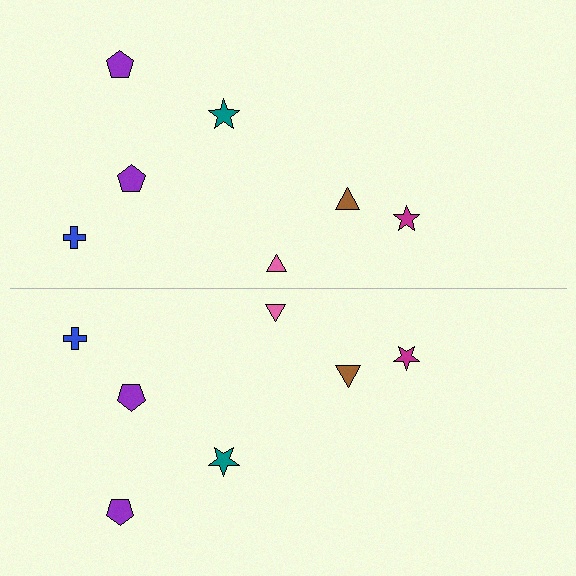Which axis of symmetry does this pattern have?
The pattern has a horizontal axis of symmetry running through the center of the image.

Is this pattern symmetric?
Yes, this pattern has bilateral (reflection) symmetry.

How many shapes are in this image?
There are 14 shapes in this image.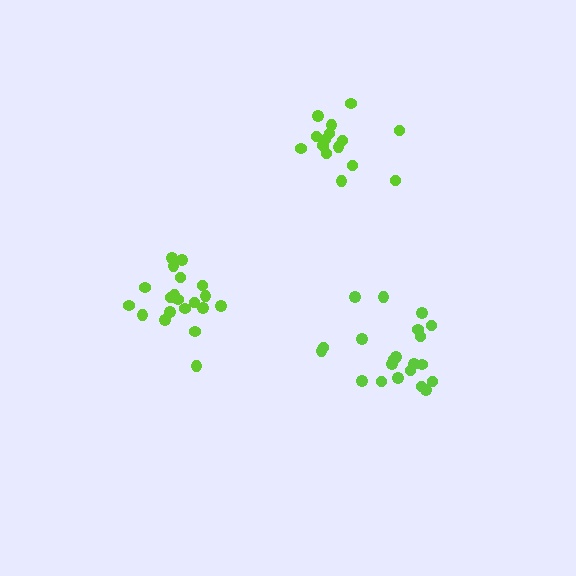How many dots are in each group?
Group 1: 16 dots, Group 2: 21 dots, Group 3: 20 dots (57 total).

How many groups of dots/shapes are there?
There are 3 groups.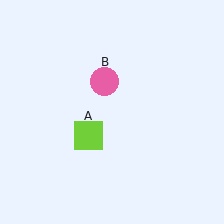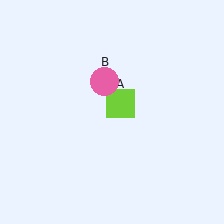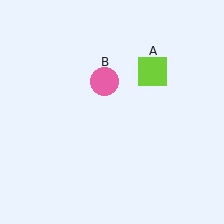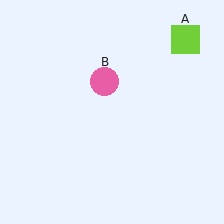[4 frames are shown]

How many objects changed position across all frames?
1 object changed position: lime square (object A).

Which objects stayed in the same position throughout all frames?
Pink circle (object B) remained stationary.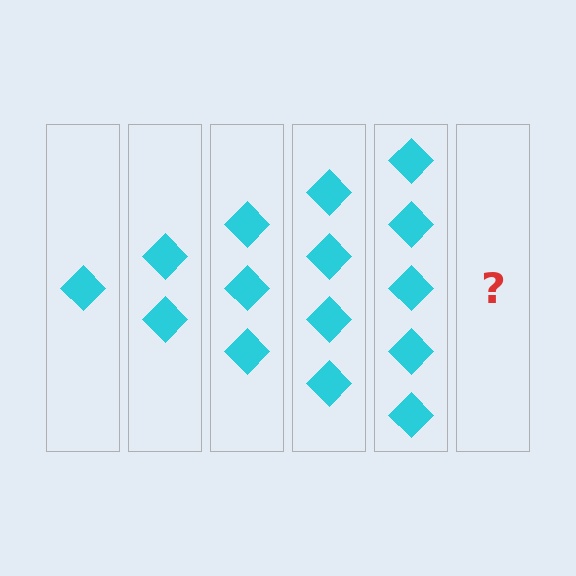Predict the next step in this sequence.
The next step is 6 diamonds.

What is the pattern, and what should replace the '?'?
The pattern is that each step adds one more diamond. The '?' should be 6 diamonds.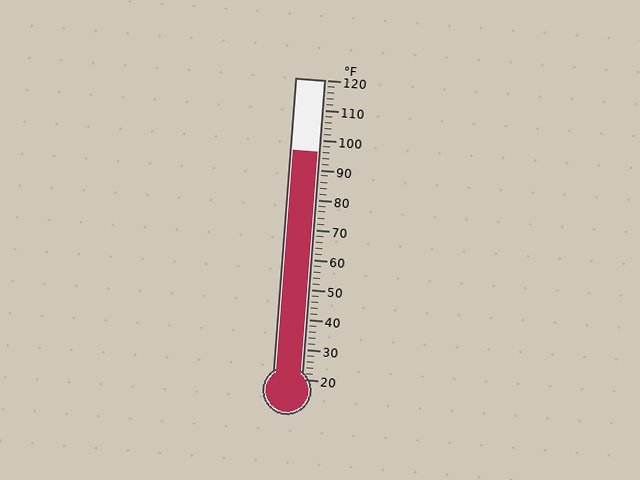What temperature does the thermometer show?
The thermometer shows approximately 96°F.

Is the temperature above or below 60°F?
The temperature is above 60°F.